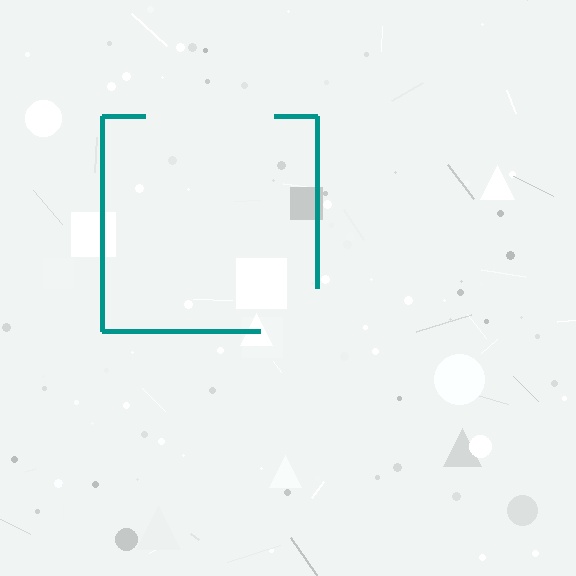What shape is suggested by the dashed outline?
The dashed outline suggests a square.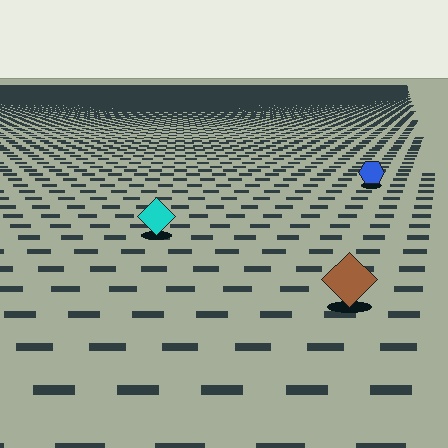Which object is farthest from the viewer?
The blue hexagon is farthest from the viewer. It appears smaller and the ground texture around it is denser.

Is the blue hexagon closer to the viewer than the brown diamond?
No. The brown diamond is closer — you can tell from the texture gradient: the ground texture is coarser near it.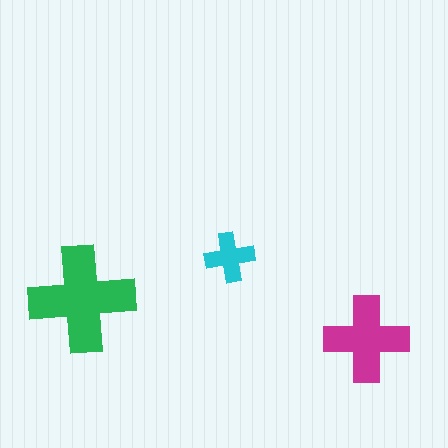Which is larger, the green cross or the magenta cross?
The green one.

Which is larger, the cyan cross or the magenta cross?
The magenta one.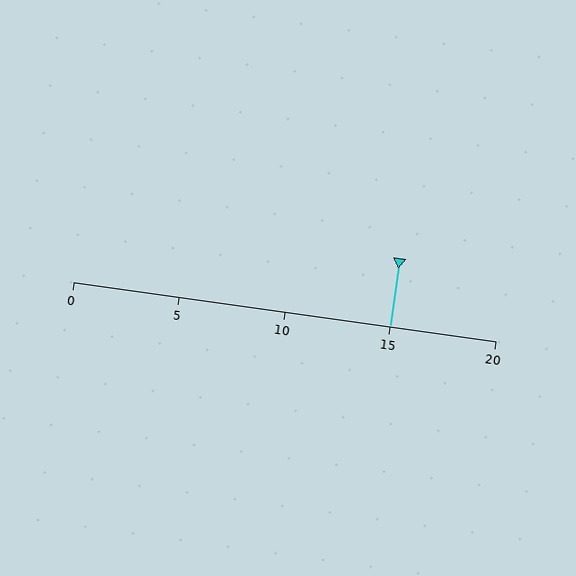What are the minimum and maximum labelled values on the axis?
The axis runs from 0 to 20.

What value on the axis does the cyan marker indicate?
The marker indicates approximately 15.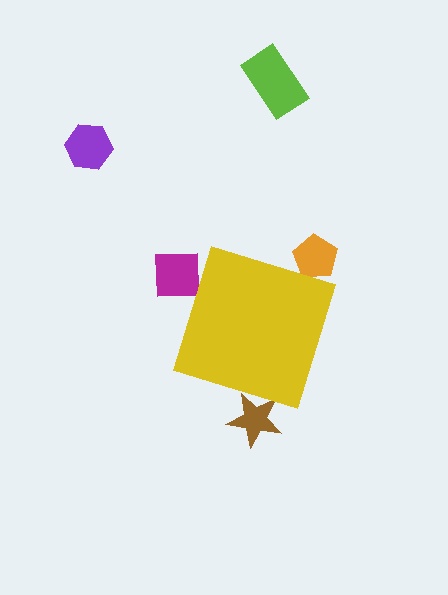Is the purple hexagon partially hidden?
No, the purple hexagon is fully visible.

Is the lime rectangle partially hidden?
No, the lime rectangle is fully visible.